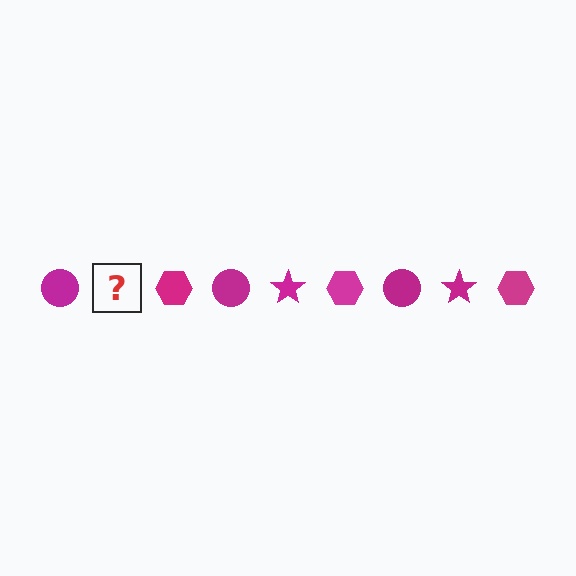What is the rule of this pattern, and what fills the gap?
The rule is that the pattern cycles through circle, star, hexagon shapes in magenta. The gap should be filled with a magenta star.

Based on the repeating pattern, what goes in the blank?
The blank should be a magenta star.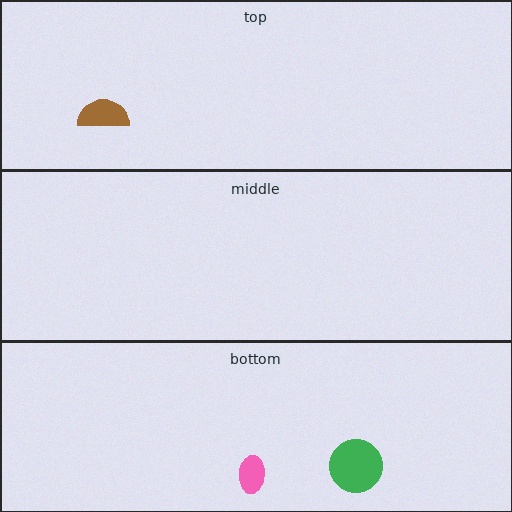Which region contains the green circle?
The bottom region.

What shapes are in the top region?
The brown semicircle.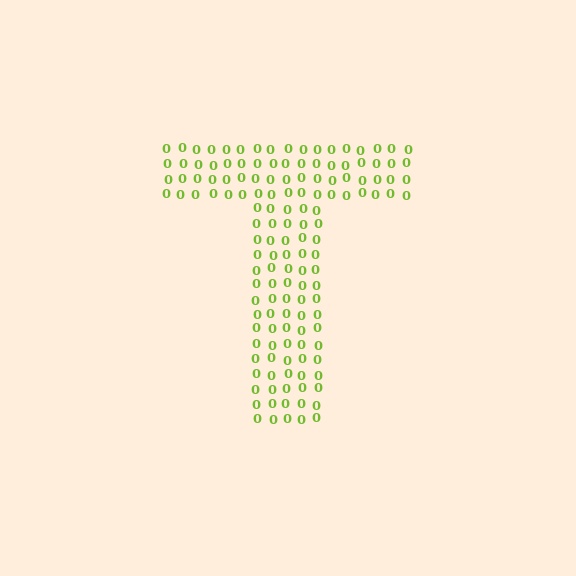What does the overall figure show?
The overall figure shows the letter T.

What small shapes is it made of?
It is made of small digit 0's.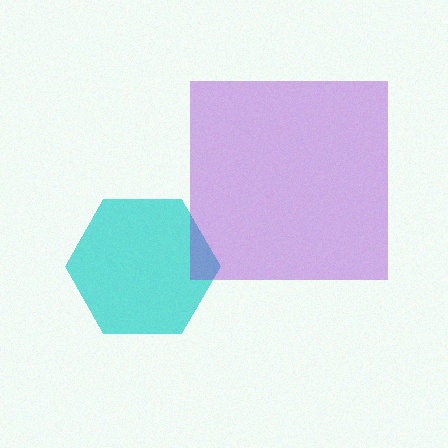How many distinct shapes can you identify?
There are 2 distinct shapes: a cyan hexagon, a purple square.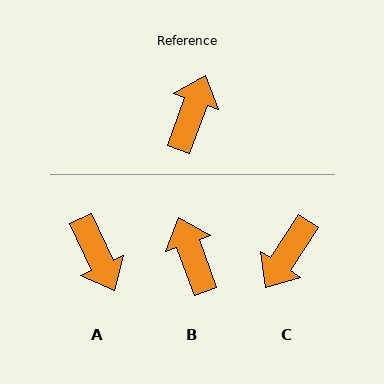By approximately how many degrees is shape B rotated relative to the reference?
Approximately 40 degrees counter-clockwise.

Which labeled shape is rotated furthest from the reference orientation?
C, about 167 degrees away.